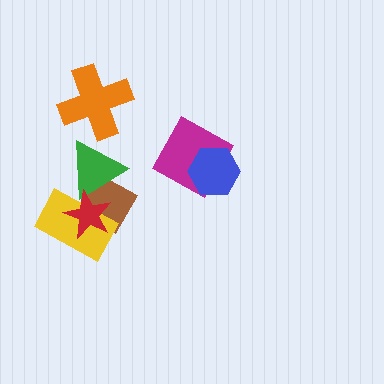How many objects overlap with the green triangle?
3 objects overlap with the green triangle.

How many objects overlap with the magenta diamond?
1 object overlaps with the magenta diamond.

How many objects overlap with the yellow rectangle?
3 objects overlap with the yellow rectangle.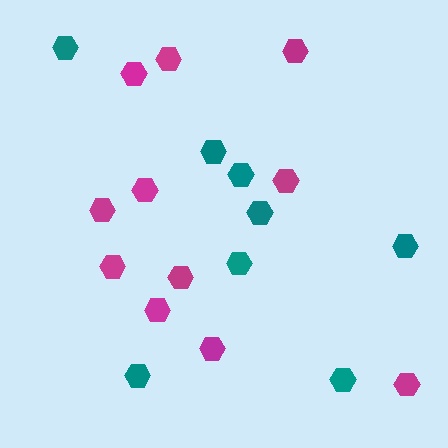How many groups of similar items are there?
There are 2 groups: one group of teal hexagons (8) and one group of magenta hexagons (11).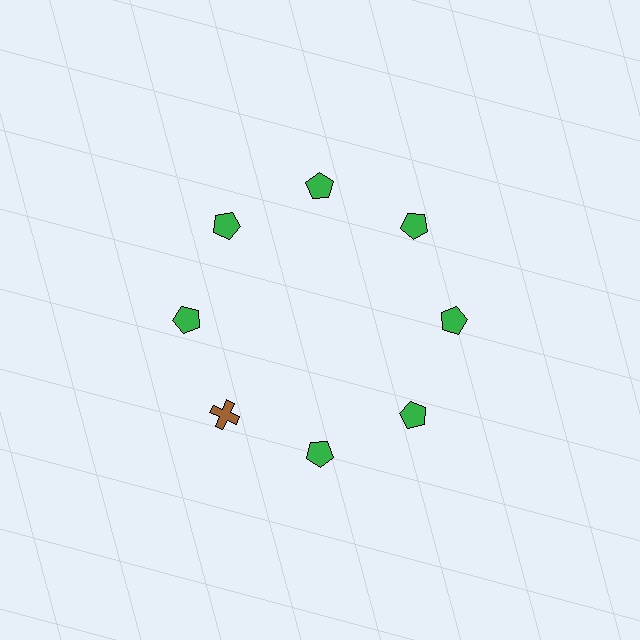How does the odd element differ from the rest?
It differs in both color (brown instead of green) and shape (cross instead of pentagon).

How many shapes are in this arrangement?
There are 8 shapes arranged in a ring pattern.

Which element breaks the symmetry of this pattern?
The brown cross at roughly the 8 o'clock position breaks the symmetry. All other shapes are green pentagons.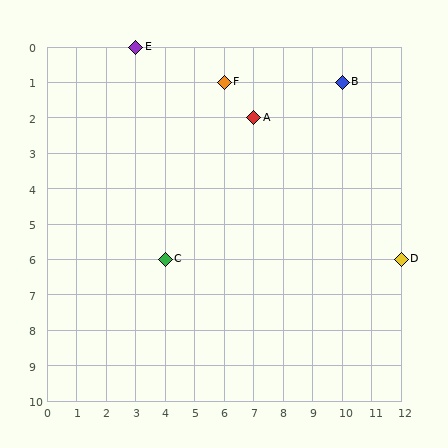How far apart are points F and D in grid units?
Points F and D are 6 columns and 5 rows apart (about 7.8 grid units diagonally).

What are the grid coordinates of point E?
Point E is at grid coordinates (3, 0).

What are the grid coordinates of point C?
Point C is at grid coordinates (4, 6).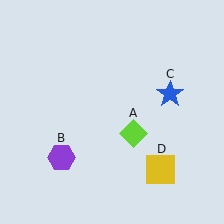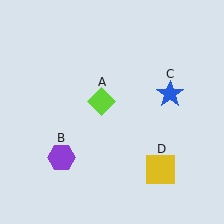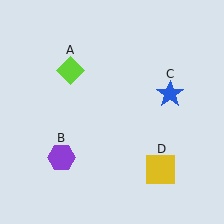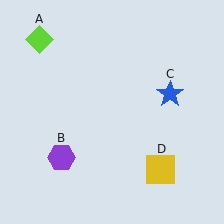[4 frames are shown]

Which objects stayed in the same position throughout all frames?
Purple hexagon (object B) and blue star (object C) and yellow square (object D) remained stationary.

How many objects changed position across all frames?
1 object changed position: lime diamond (object A).